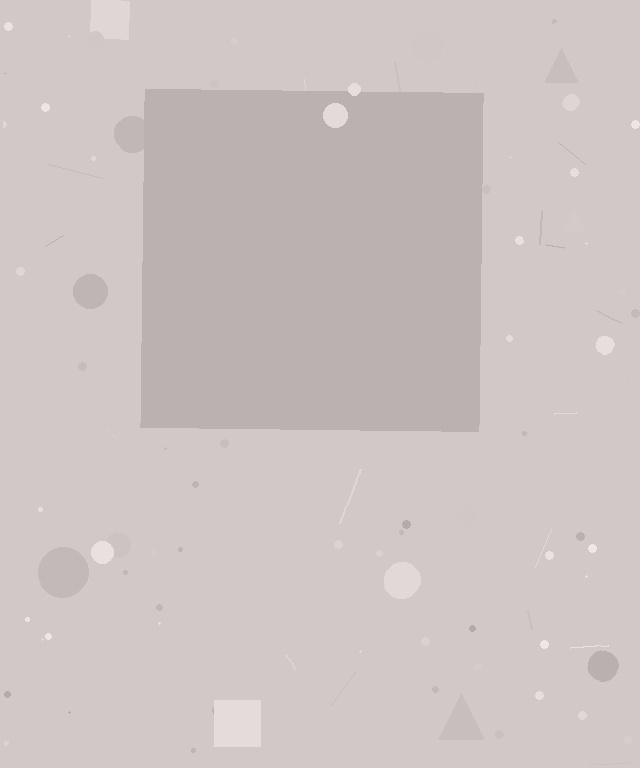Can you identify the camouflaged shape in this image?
The camouflaged shape is a square.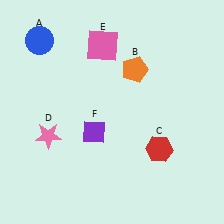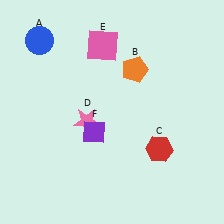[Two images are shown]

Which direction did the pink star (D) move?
The pink star (D) moved right.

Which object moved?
The pink star (D) moved right.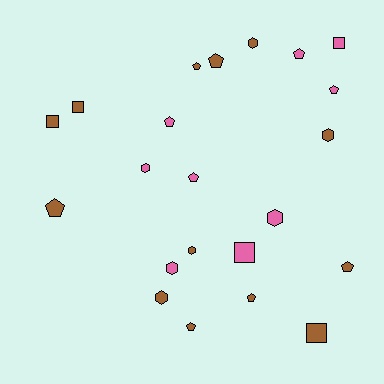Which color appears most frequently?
Brown, with 13 objects.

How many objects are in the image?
There are 22 objects.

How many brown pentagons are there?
There are 6 brown pentagons.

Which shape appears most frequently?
Pentagon, with 10 objects.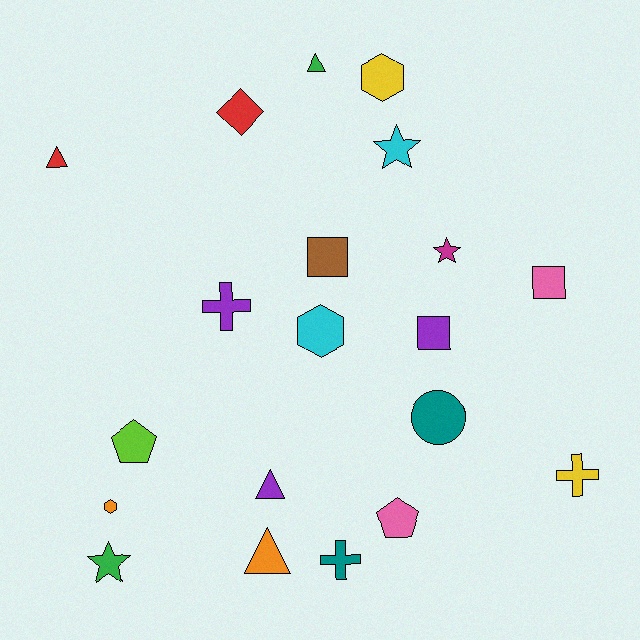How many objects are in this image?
There are 20 objects.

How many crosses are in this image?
There are 3 crosses.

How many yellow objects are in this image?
There are 2 yellow objects.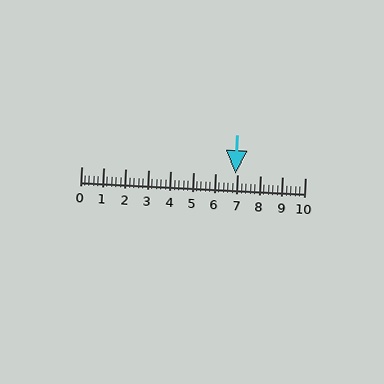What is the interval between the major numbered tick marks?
The major tick marks are spaced 1 units apart.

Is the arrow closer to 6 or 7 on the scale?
The arrow is closer to 7.